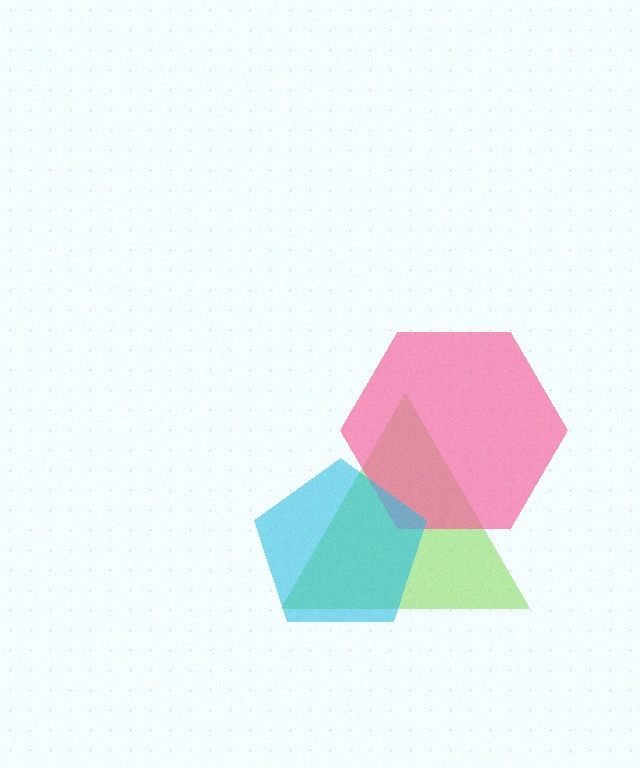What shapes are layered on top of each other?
The layered shapes are: a lime triangle, a pink hexagon, a cyan pentagon.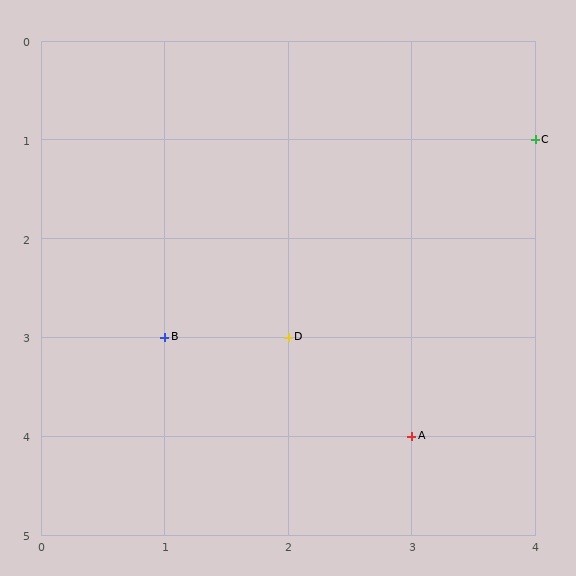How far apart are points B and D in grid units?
Points B and D are 1 column apart.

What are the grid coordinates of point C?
Point C is at grid coordinates (4, 1).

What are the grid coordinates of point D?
Point D is at grid coordinates (2, 3).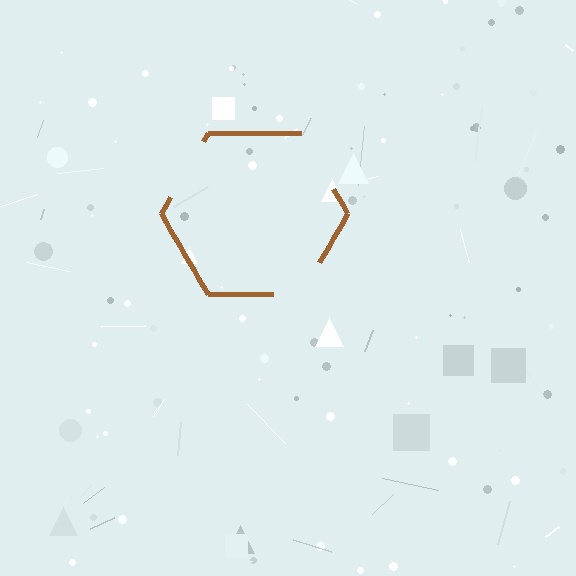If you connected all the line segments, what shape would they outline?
They would outline a hexagon.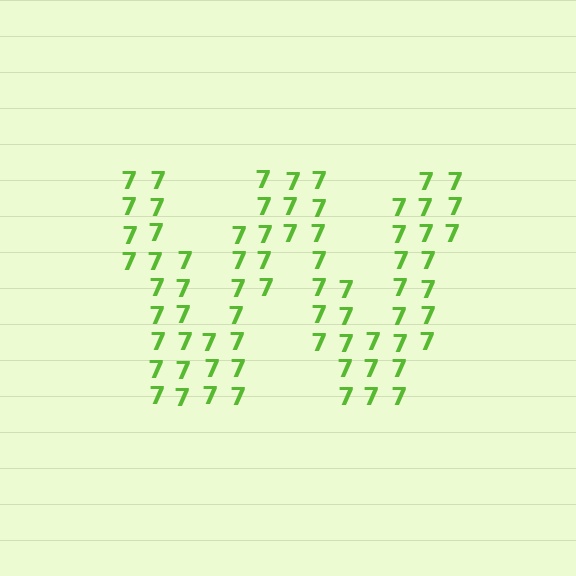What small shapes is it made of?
It is made of small digit 7's.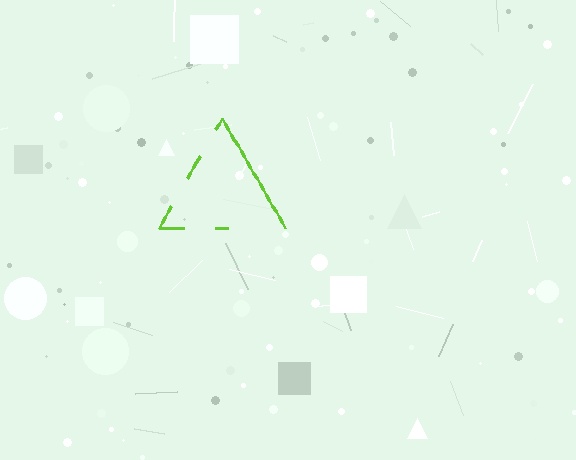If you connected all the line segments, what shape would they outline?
They would outline a triangle.